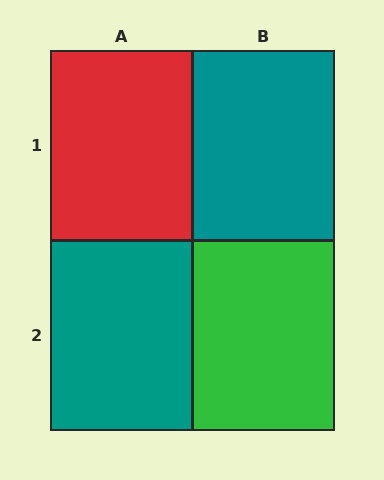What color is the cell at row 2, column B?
Green.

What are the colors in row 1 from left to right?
Red, teal.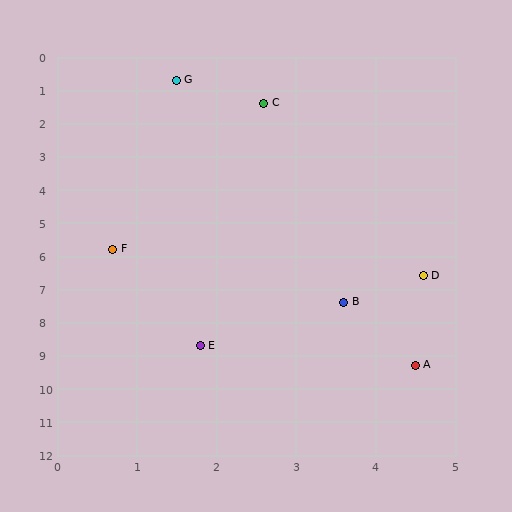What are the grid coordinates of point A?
Point A is at approximately (4.5, 9.3).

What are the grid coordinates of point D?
Point D is at approximately (4.6, 6.6).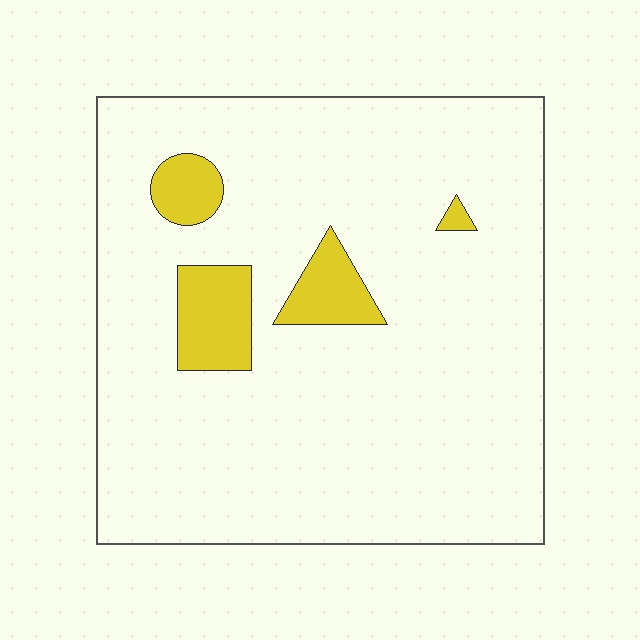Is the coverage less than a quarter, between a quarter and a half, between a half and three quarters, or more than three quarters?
Less than a quarter.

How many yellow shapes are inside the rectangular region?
4.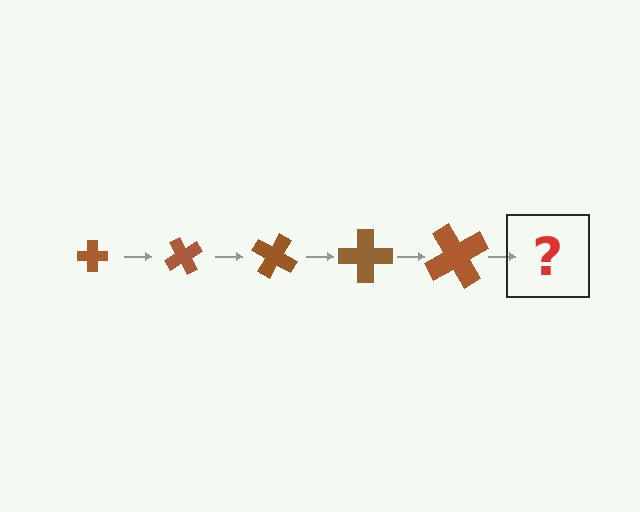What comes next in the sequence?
The next element should be a cross, larger than the previous one and rotated 300 degrees from the start.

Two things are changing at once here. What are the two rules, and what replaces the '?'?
The two rules are that the cross grows larger each step and it rotates 60 degrees each step. The '?' should be a cross, larger than the previous one and rotated 300 degrees from the start.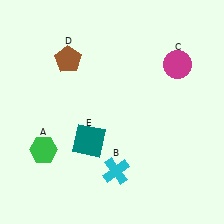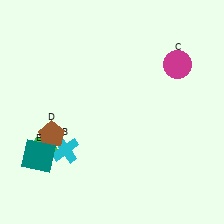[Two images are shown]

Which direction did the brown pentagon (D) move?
The brown pentagon (D) moved down.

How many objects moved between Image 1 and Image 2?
3 objects moved between the two images.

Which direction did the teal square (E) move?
The teal square (E) moved left.